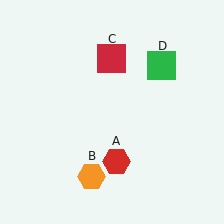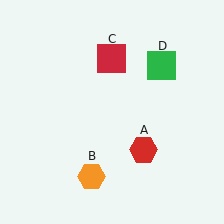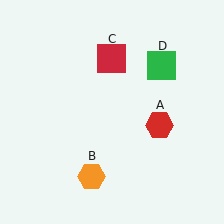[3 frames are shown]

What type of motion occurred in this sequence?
The red hexagon (object A) rotated counterclockwise around the center of the scene.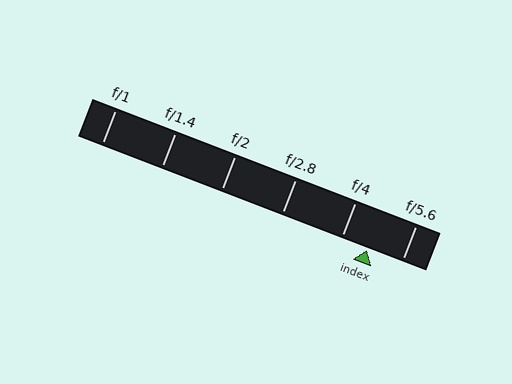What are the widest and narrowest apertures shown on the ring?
The widest aperture shown is f/1 and the narrowest is f/5.6.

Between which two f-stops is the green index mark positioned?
The index mark is between f/4 and f/5.6.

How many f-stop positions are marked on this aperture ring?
There are 6 f-stop positions marked.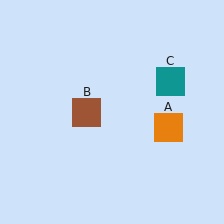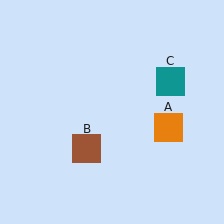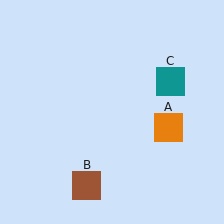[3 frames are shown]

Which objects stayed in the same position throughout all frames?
Orange square (object A) and teal square (object C) remained stationary.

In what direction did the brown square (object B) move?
The brown square (object B) moved down.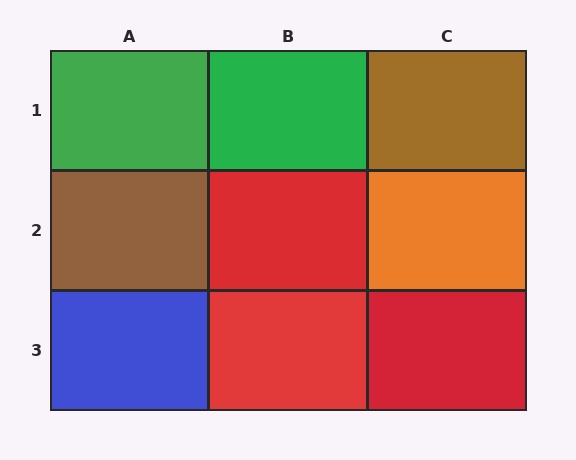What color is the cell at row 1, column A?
Green.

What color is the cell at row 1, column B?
Green.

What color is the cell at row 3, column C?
Red.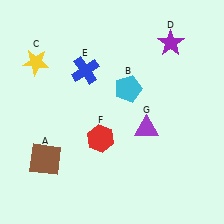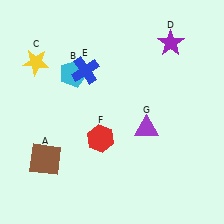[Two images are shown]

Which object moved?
The cyan pentagon (B) moved left.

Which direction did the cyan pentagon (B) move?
The cyan pentagon (B) moved left.